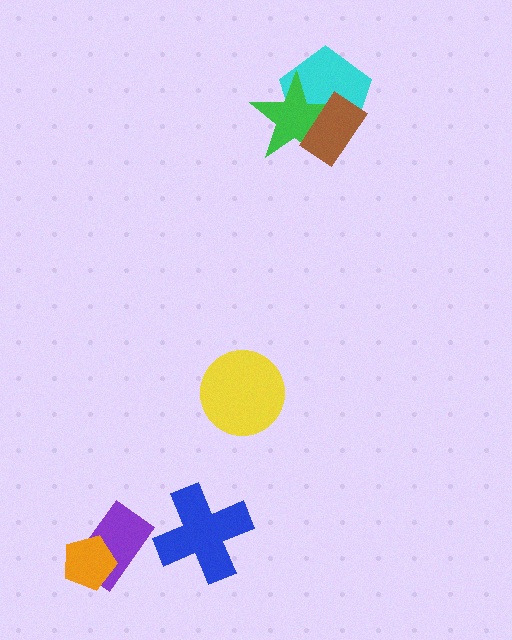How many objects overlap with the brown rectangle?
2 objects overlap with the brown rectangle.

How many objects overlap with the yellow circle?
0 objects overlap with the yellow circle.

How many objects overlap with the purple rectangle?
1 object overlaps with the purple rectangle.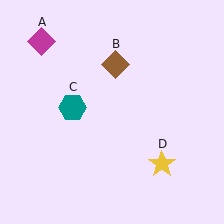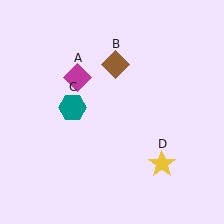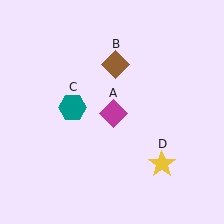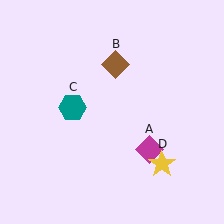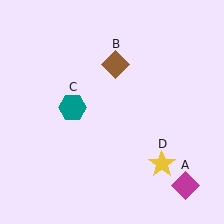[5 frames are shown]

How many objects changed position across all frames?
1 object changed position: magenta diamond (object A).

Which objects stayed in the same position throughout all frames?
Brown diamond (object B) and teal hexagon (object C) and yellow star (object D) remained stationary.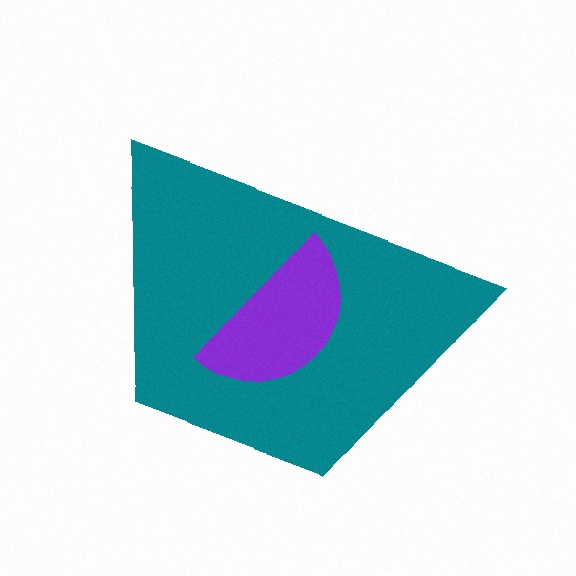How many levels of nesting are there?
2.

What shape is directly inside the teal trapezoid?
The purple semicircle.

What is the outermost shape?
The teal trapezoid.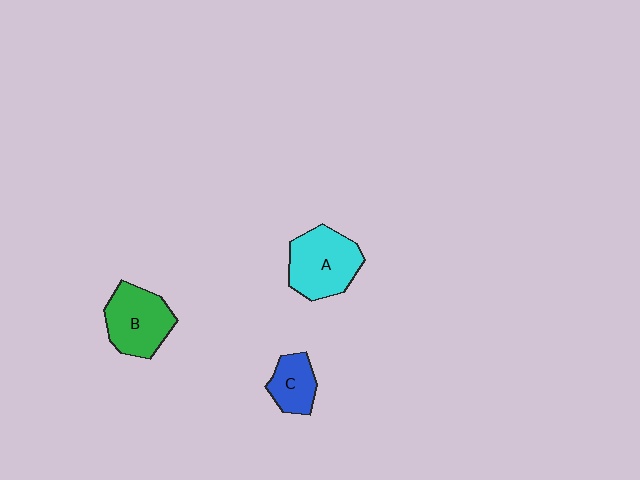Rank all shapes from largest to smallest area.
From largest to smallest: A (cyan), B (green), C (blue).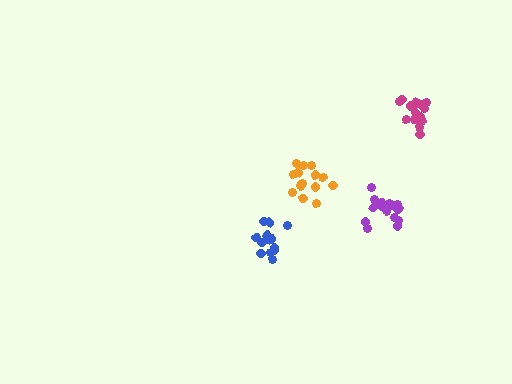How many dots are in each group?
Group 1: 13 dots, Group 2: 18 dots, Group 3: 17 dots, Group 4: 14 dots (62 total).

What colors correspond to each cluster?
The clusters are colored: blue, magenta, purple, orange.